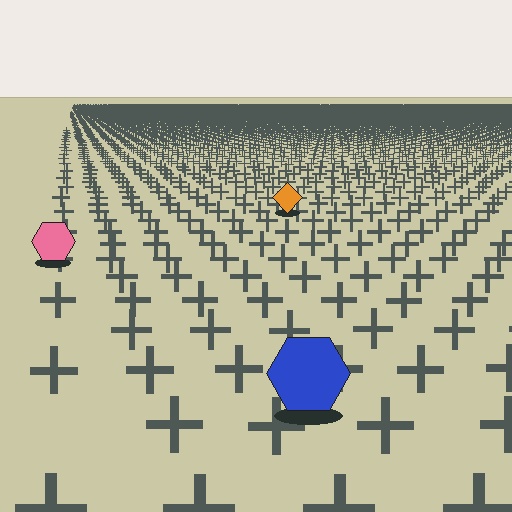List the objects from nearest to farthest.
From nearest to farthest: the blue hexagon, the pink hexagon, the orange diamond.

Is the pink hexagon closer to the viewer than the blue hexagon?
No. The blue hexagon is closer — you can tell from the texture gradient: the ground texture is coarser near it.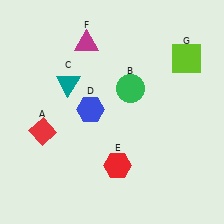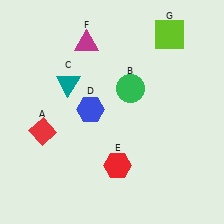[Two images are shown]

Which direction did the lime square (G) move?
The lime square (G) moved up.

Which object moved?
The lime square (G) moved up.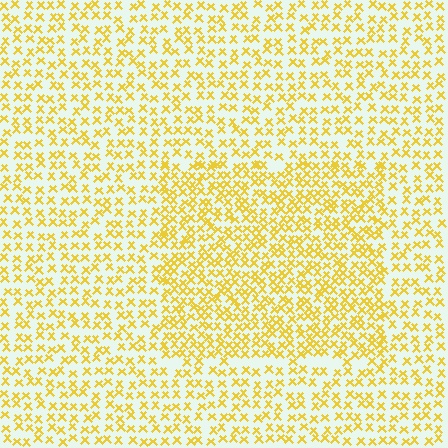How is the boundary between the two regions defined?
The boundary is defined by a change in element density (approximately 1.6x ratio). All elements are the same color, size, and shape.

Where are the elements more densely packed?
The elements are more densely packed inside the rectangle boundary.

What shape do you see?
I see a rectangle.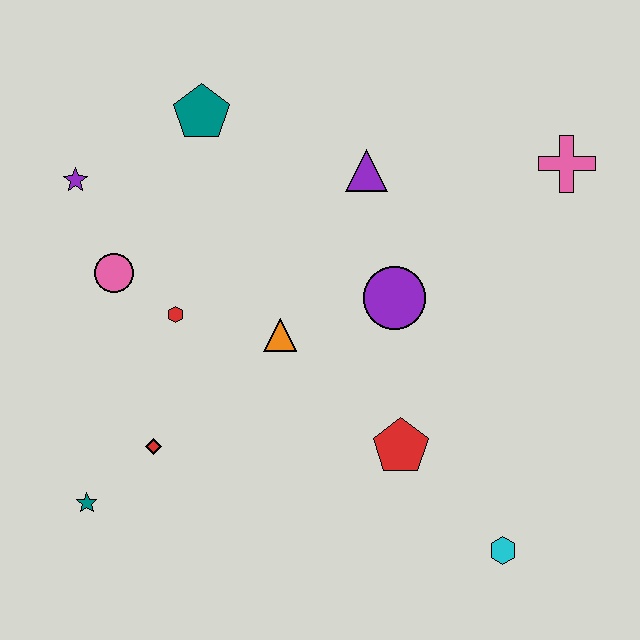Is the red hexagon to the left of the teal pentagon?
Yes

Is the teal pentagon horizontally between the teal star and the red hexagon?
No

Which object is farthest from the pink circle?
The cyan hexagon is farthest from the pink circle.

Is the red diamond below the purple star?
Yes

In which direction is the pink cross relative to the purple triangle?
The pink cross is to the right of the purple triangle.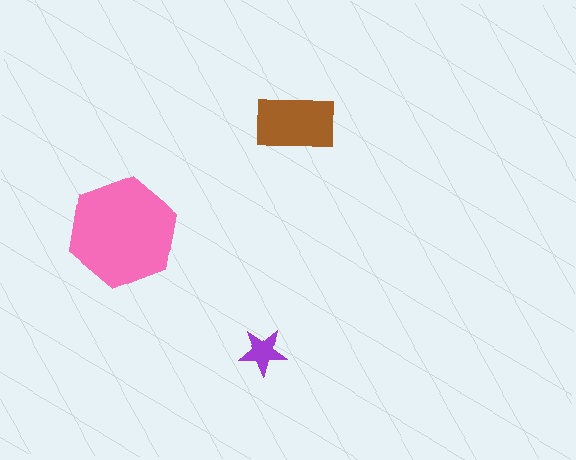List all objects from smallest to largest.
The purple star, the brown rectangle, the pink hexagon.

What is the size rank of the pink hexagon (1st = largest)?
1st.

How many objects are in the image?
There are 3 objects in the image.